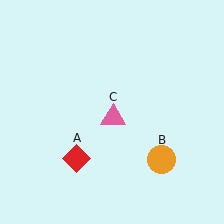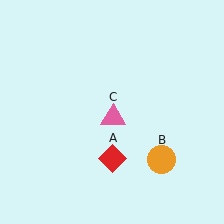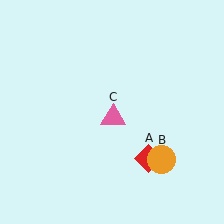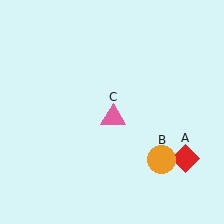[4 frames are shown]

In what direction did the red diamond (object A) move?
The red diamond (object A) moved right.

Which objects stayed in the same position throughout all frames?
Orange circle (object B) and pink triangle (object C) remained stationary.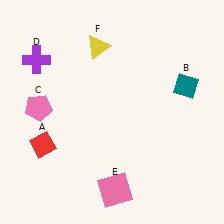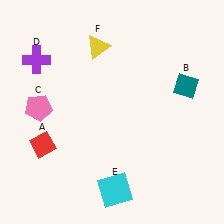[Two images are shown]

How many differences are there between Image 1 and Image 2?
There is 1 difference between the two images.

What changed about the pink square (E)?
In Image 1, E is pink. In Image 2, it changed to cyan.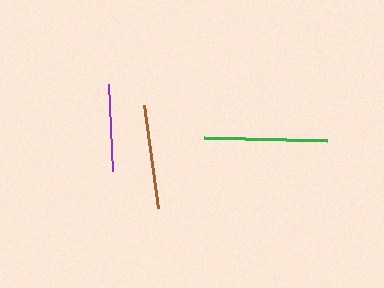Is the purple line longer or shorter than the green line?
The green line is longer than the purple line.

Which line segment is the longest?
The green line is the longest at approximately 122 pixels.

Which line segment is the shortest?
The purple line is the shortest at approximately 88 pixels.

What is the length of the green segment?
The green segment is approximately 122 pixels long.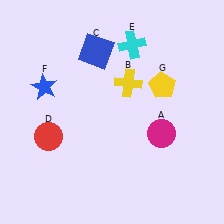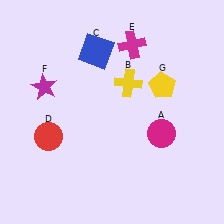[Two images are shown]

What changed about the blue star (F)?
In Image 1, F is blue. In Image 2, it changed to magenta.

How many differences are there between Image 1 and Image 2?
There are 2 differences between the two images.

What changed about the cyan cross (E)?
In Image 1, E is cyan. In Image 2, it changed to magenta.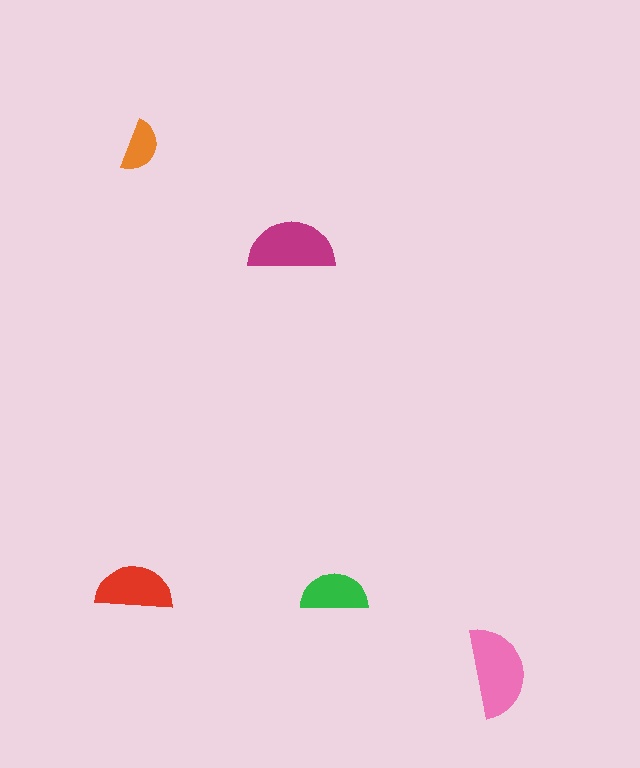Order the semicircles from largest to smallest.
the pink one, the magenta one, the red one, the green one, the orange one.